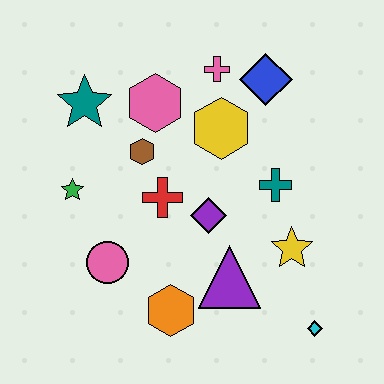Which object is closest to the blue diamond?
The pink cross is closest to the blue diamond.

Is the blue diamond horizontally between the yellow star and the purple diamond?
Yes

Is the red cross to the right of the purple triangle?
No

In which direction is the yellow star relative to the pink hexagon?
The yellow star is below the pink hexagon.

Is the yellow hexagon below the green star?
No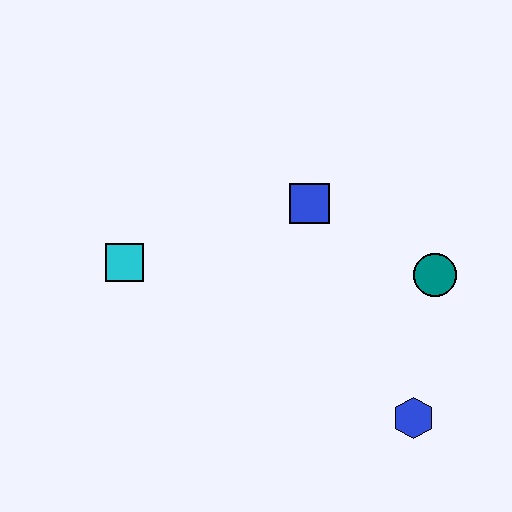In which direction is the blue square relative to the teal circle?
The blue square is to the left of the teal circle.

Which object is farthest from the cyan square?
The blue hexagon is farthest from the cyan square.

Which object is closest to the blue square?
The teal circle is closest to the blue square.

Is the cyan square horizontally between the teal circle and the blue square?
No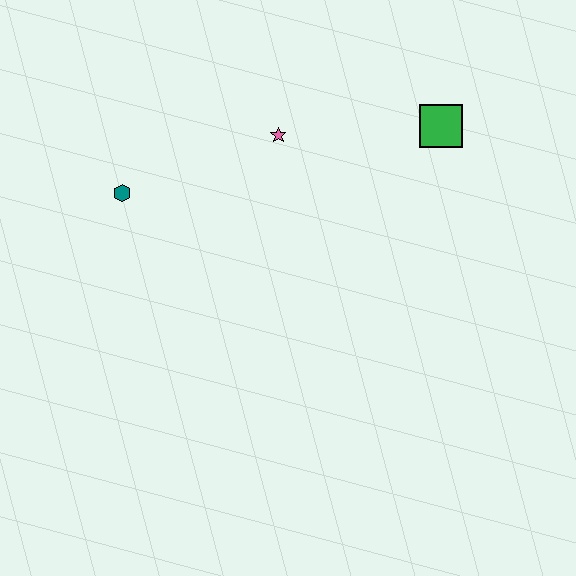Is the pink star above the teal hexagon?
Yes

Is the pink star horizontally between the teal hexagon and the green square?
Yes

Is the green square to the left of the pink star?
No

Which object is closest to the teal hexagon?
The pink star is closest to the teal hexagon.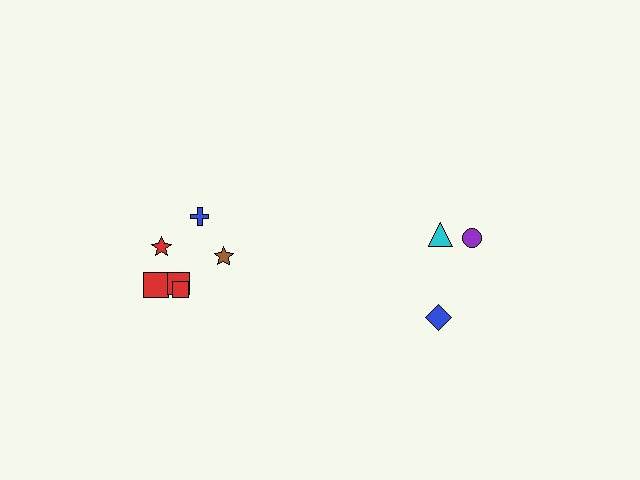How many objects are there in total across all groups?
There are 9 objects.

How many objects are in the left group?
There are 6 objects.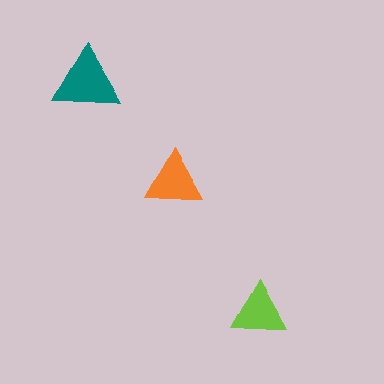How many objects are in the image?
There are 3 objects in the image.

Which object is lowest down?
The lime triangle is bottommost.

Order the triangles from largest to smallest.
the teal one, the orange one, the lime one.